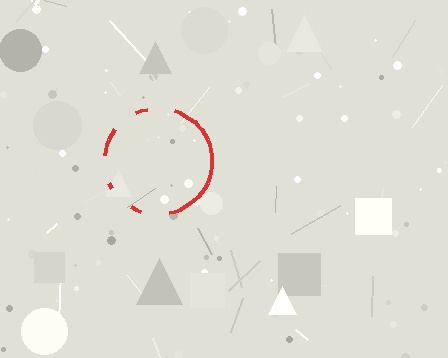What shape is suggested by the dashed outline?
The dashed outline suggests a circle.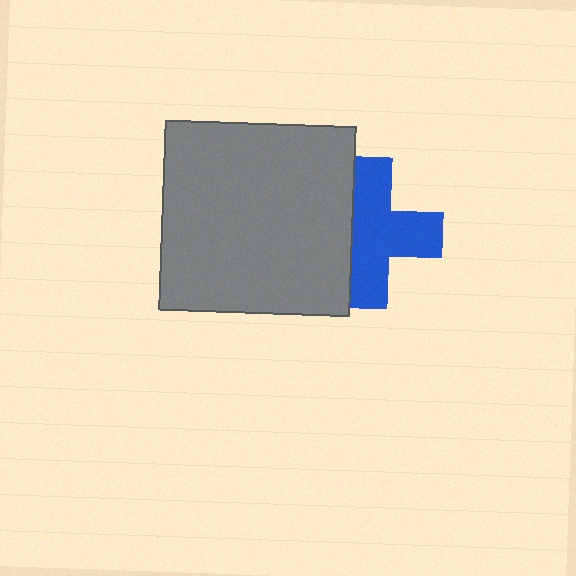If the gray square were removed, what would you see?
You would see the complete blue cross.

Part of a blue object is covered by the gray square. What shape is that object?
It is a cross.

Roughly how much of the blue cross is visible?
Most of it is visible (roughly 67%).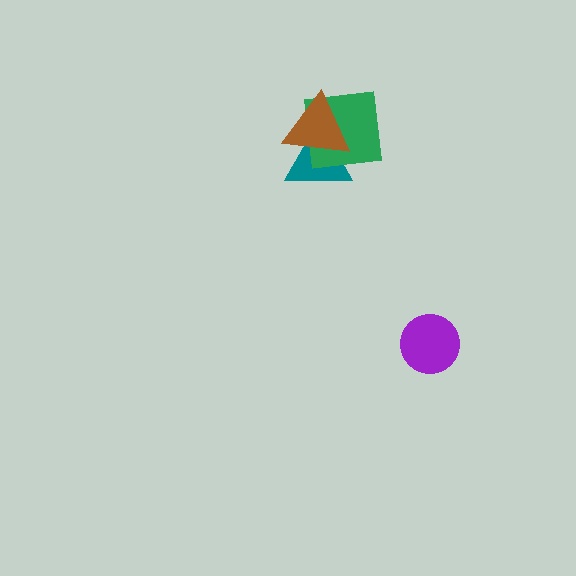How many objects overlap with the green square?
2 objects overlap with the green square.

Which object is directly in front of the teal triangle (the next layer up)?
The green square is directly in front of the teal triangle.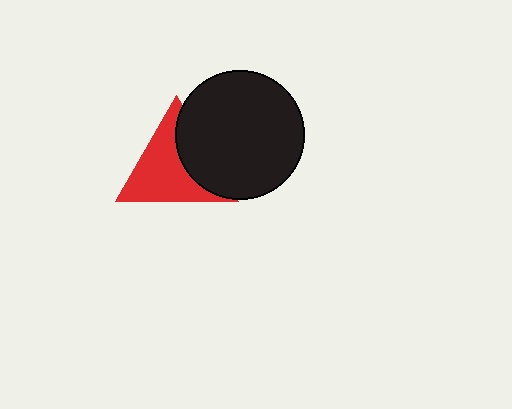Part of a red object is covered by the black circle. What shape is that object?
It is a triangle.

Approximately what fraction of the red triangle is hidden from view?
Roughly 36% of the red triangle is hidden behind the black circle.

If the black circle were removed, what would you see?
You would see the complete red triangle.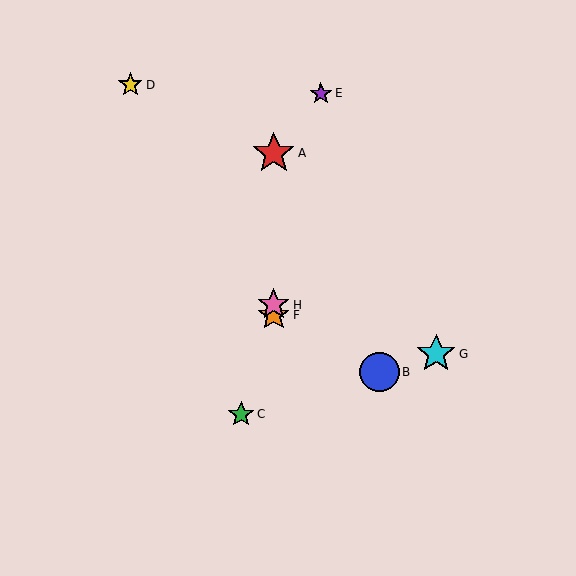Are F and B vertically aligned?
No, F is at x≈274 and B is at x≈380.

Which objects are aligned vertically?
Objects A, F, H are aligned vertically.